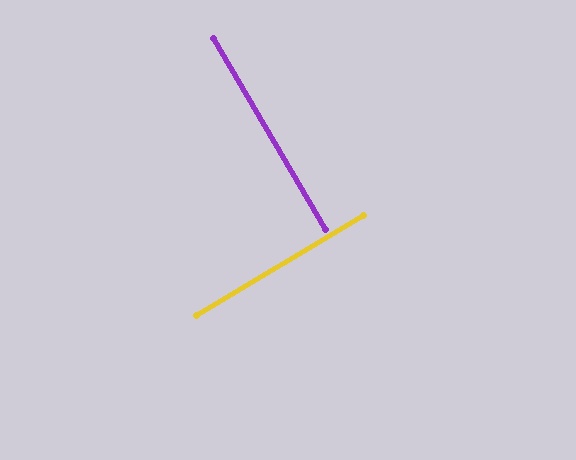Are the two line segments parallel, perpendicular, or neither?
Perpendicular — they meet at approximately 89°.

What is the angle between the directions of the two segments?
Approximately 89 degrees.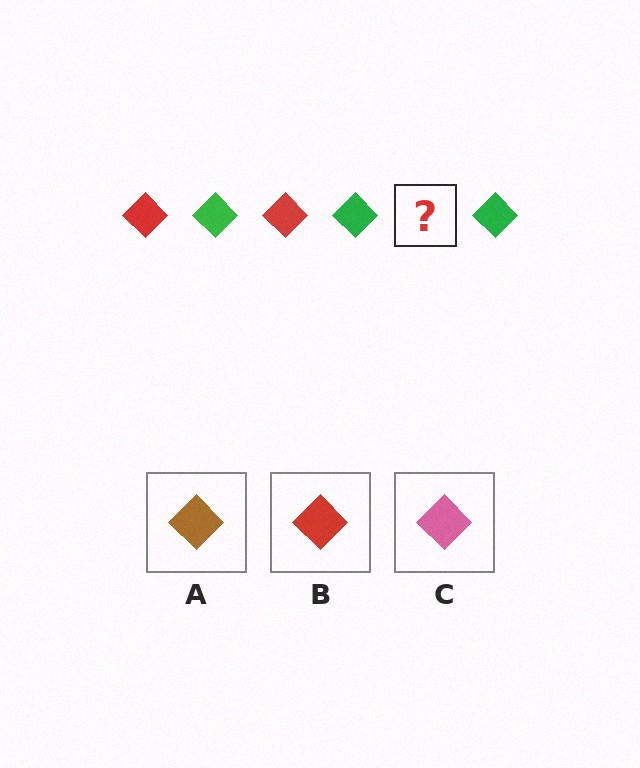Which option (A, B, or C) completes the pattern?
B.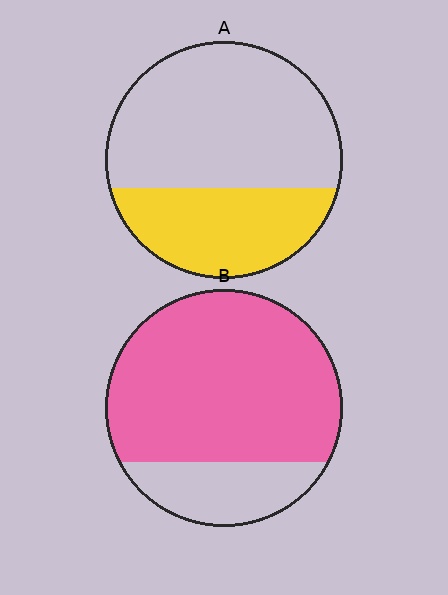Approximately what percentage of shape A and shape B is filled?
A is approximately 35% and B is approximately 80%.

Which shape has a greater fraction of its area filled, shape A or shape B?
Shape B.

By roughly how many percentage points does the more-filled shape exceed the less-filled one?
By roughly 45 percentage points (B over A).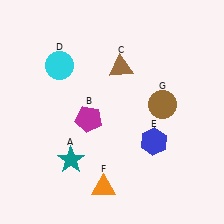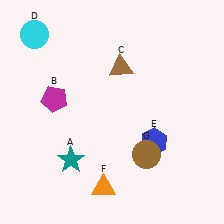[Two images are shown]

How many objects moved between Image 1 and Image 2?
3 objects moved between the two images.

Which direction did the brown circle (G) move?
The brown circle (G) moved down.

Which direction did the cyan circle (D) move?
The cyan circle (D) moved up.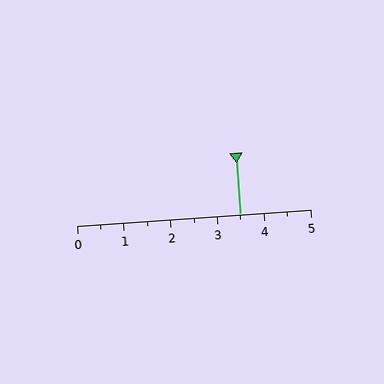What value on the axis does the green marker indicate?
The marker indicates approximately 3.5.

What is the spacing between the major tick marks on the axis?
The major ticks are spaced 1 apart.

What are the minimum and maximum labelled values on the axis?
The axis runs from 0 to 5.